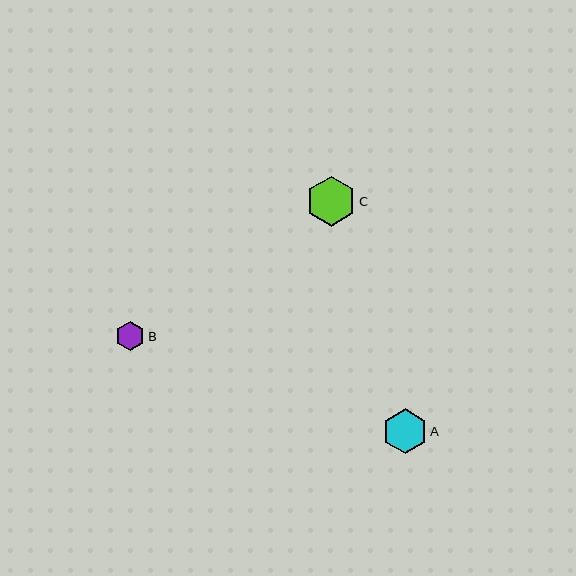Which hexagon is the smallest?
Hexagon B is the smallest with a size of approximately 29 pixels.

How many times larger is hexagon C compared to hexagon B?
Hexagon C is approximately 1.7 times the size of hexagon B.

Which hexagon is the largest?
Hexagon C is the largest with a size of approximately 50 pixels.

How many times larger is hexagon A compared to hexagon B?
Hexagon A is approximately 1.5 times the size of hexagon B.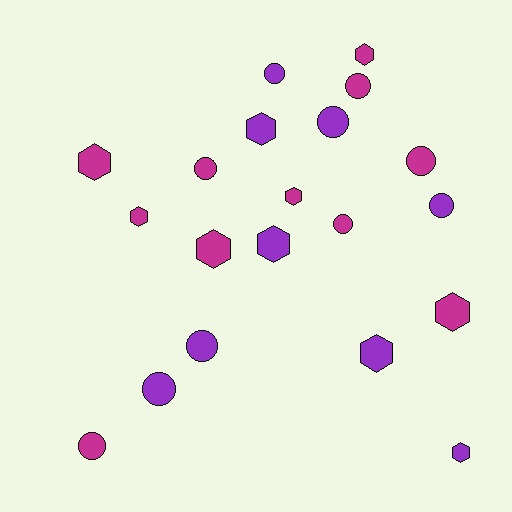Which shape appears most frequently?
Circle, with 10 objects.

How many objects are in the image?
There are 20 objects.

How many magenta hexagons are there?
There are 6 magenta hexagons.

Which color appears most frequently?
Magenta, with 11 objects.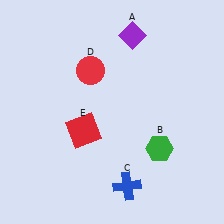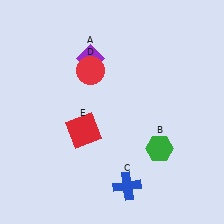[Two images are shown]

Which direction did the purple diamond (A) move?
The purple diamond (A) moved left.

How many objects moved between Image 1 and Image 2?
1 object moved between the two images.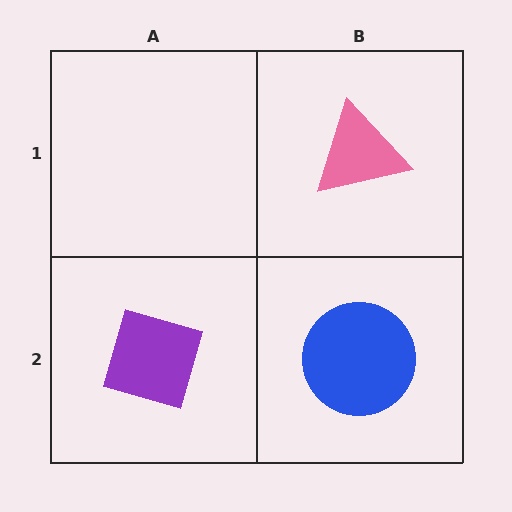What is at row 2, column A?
A purple diamond.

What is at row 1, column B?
A pink triangle.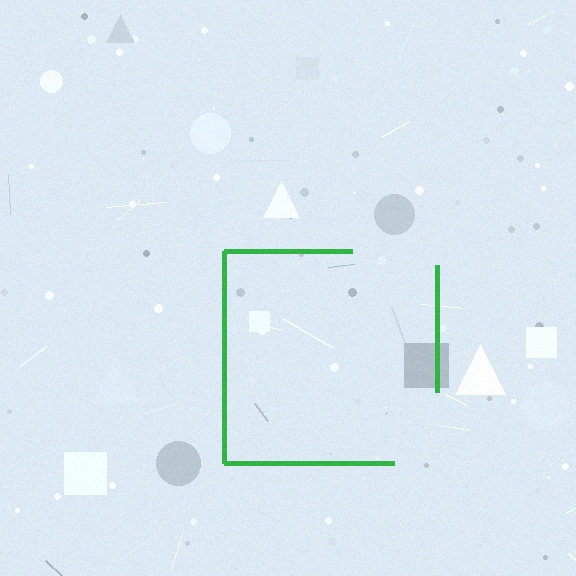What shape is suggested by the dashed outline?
The dashed outline suggests a square.